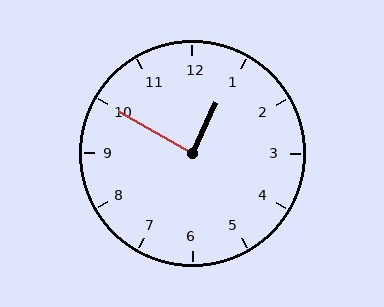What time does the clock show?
12:50.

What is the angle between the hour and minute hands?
Approximately 85 degrees.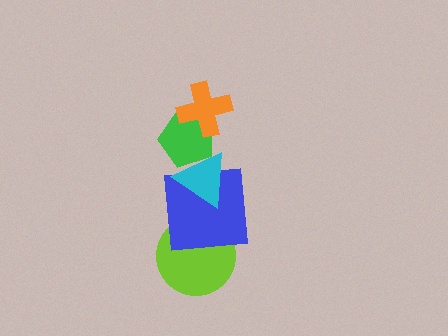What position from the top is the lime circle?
The lime circle is 5th from the top.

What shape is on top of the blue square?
The cyan triangle is on top of the blue square.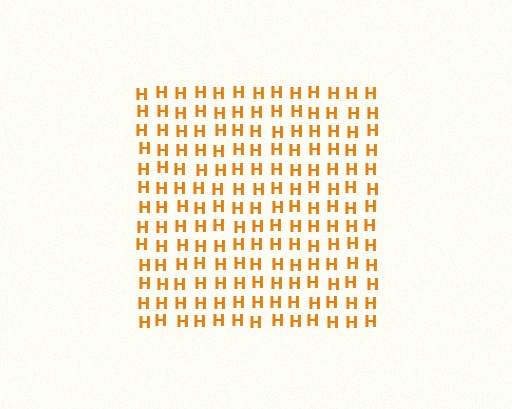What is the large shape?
The large shape is a square.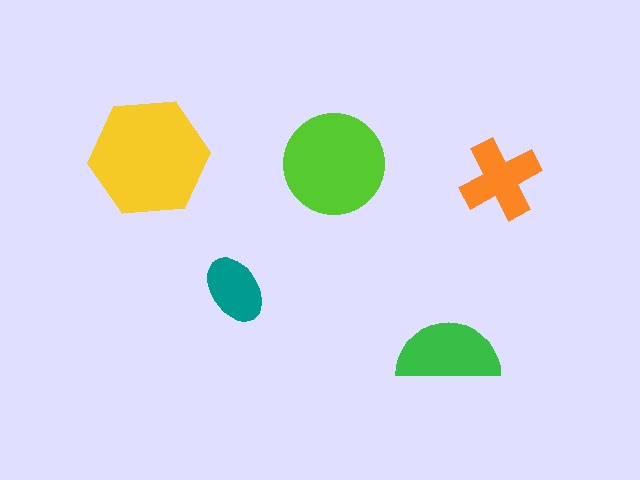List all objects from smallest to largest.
The teal ellipse, the orange cross, the green semicircle, the lime circle, the yellow hexagon.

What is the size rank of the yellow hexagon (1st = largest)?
1st.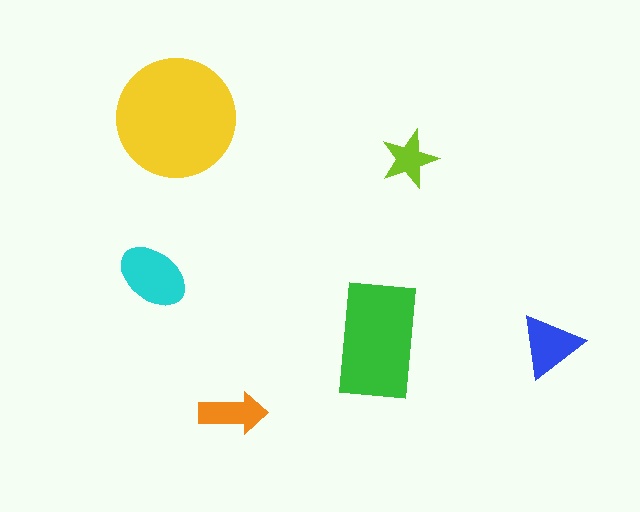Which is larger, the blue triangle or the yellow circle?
The yellow circle.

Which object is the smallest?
The lime star.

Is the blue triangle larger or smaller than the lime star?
Larger.